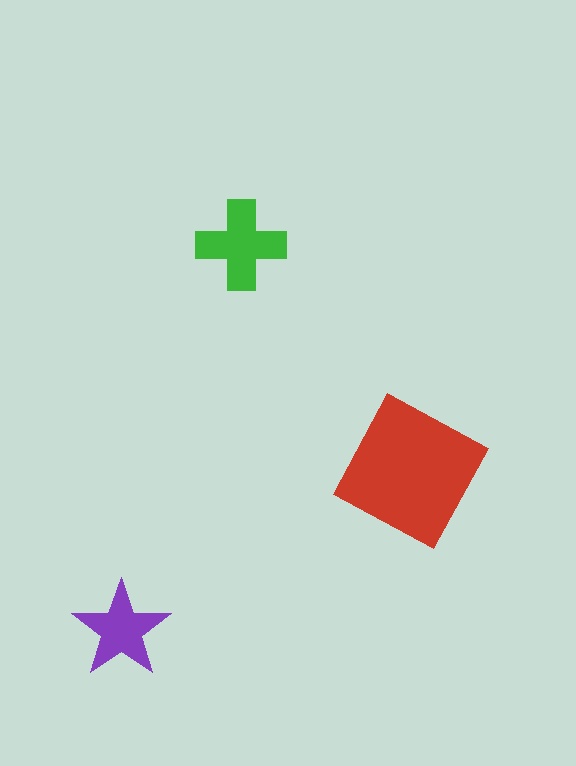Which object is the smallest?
The purple star.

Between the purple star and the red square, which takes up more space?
The red square.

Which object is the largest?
The red square.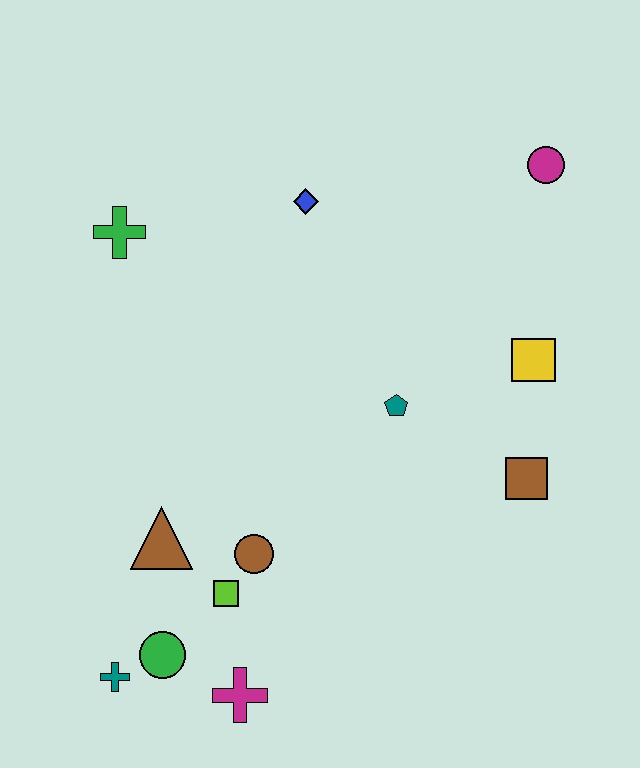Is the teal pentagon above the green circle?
Yes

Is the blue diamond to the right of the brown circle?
Yes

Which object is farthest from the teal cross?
The magenta circle is farthest from the teal cross.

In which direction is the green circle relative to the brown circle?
The green circle is below the brown circle.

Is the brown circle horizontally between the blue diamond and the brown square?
No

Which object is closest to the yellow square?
The brown square is closest to the yellow square.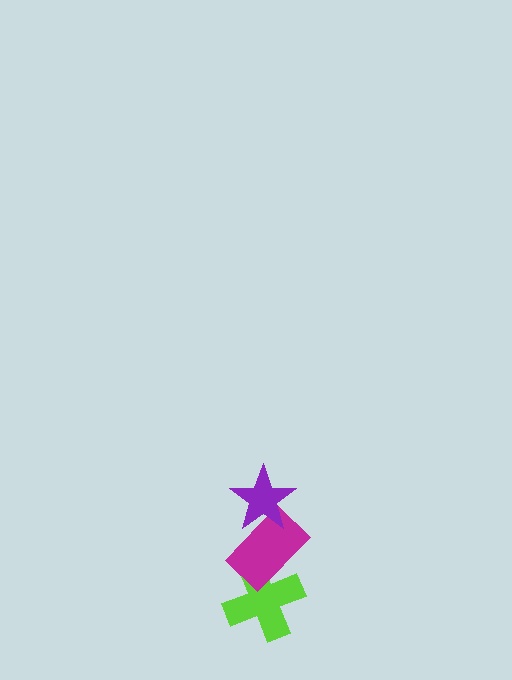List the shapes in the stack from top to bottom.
From top to bottom: the purple star, the magenta rectangle, the lime cross.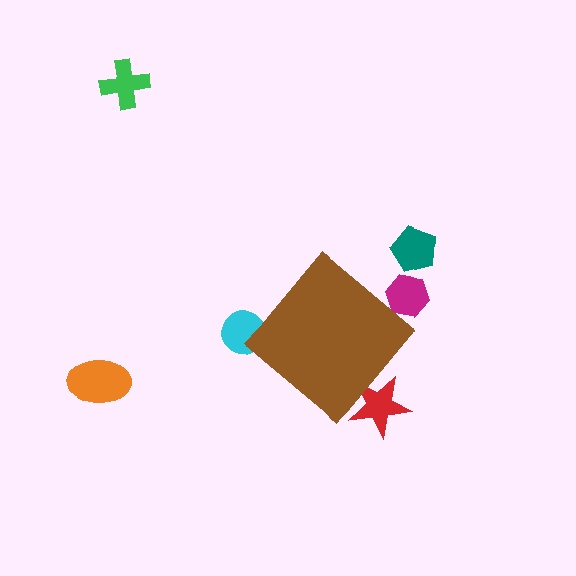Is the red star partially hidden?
Yes, the red star is partially hidden behind the brown diamond.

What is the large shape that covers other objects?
A brown diamond.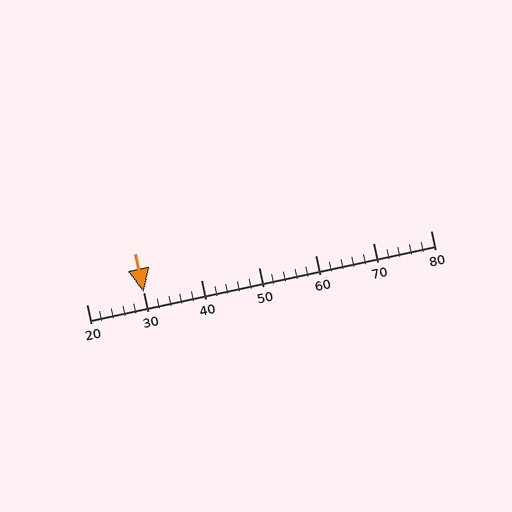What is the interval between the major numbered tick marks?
The major tick marks are spaced 10 units apart.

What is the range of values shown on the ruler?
The ruler shows values from 20 to 80.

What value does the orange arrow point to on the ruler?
The orange arrow points to approximately 30.